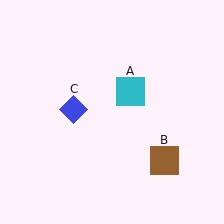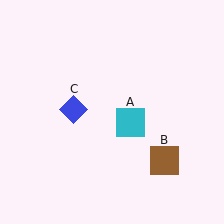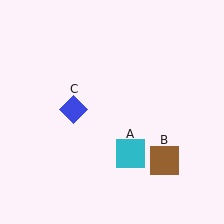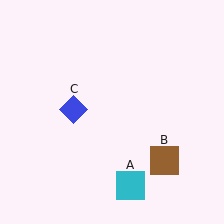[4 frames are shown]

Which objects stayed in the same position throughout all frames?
Brown square (object B) and blue diamond (object C) remained stationary.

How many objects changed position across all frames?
1 object changed position: cyan square (object A).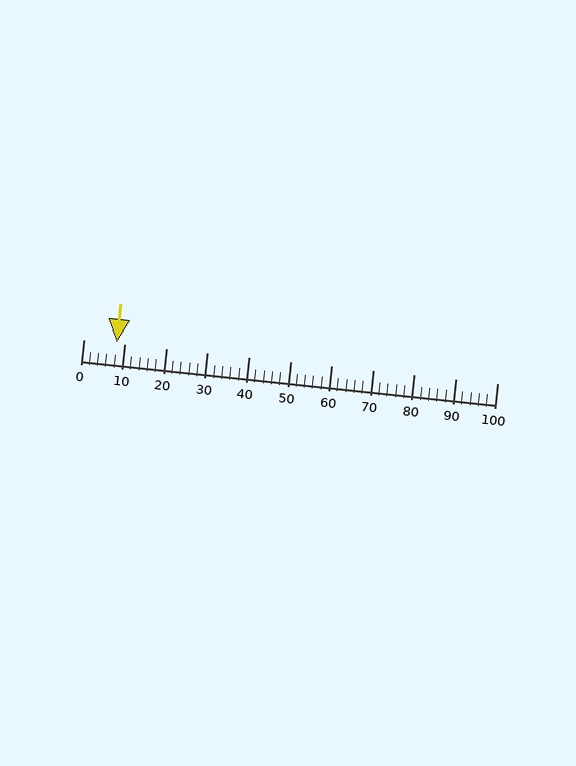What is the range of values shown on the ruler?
The ruler shows values from 0 to 100.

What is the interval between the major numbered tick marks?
The major tick marks are spaced 10 units apart.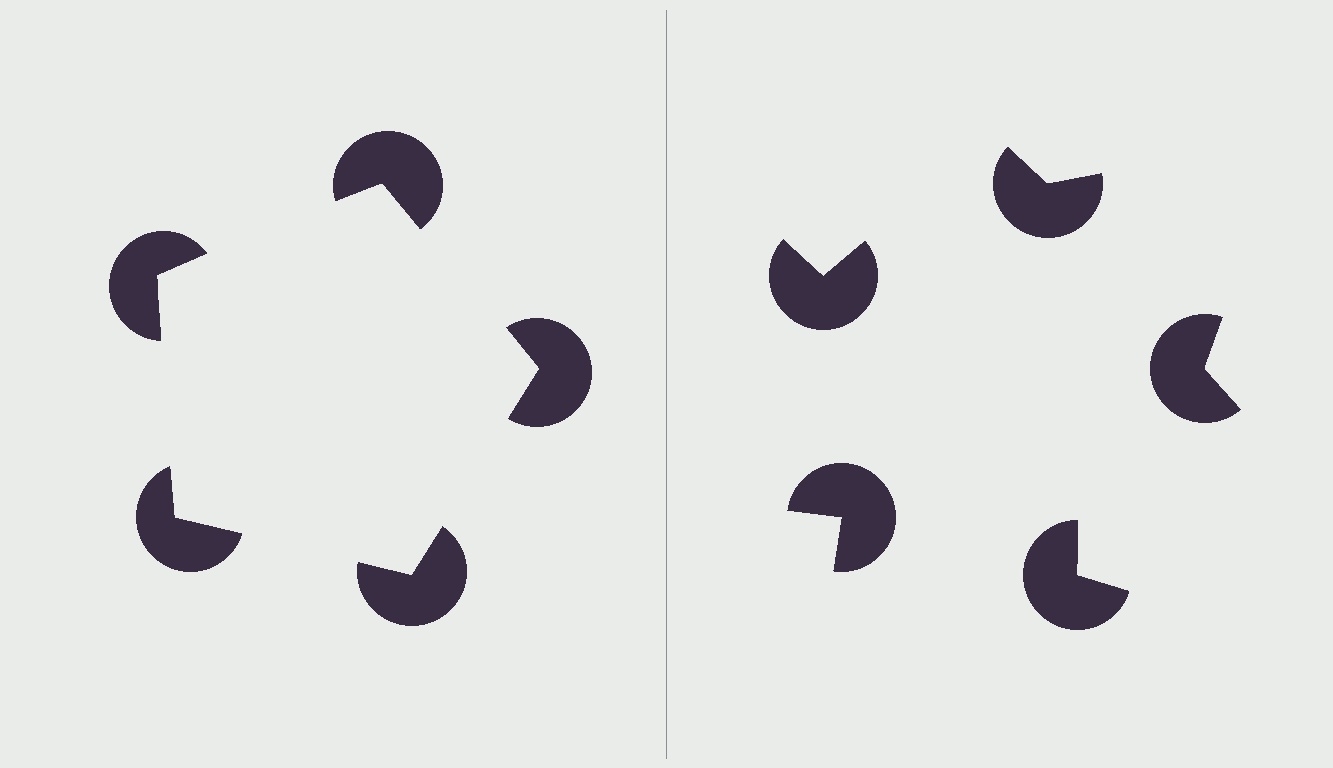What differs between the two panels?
The pac-man discs are positioned identically on both sides; only the wedge orientations differ. On the left they align to a pentagon; on the right they are misaligned.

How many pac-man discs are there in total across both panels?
10 — 5 on each side.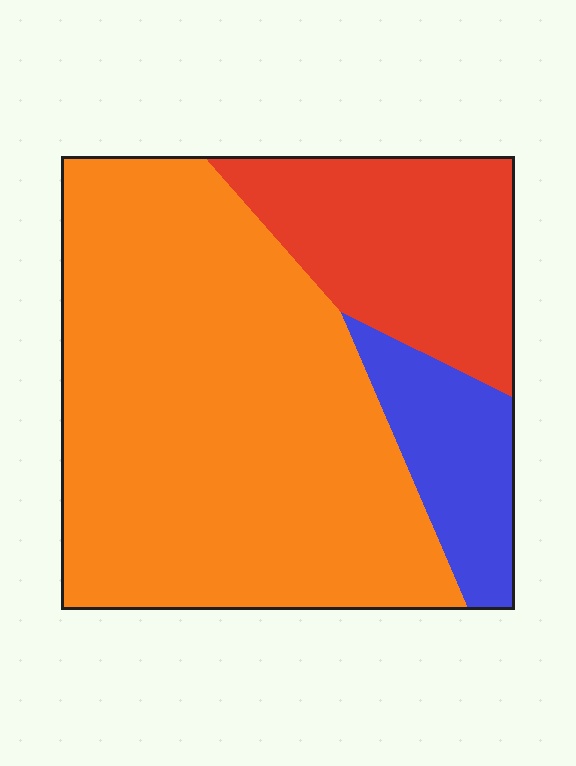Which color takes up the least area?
Blue, at roughly 10%.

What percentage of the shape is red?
Red takes up about one fifth (1/5) of the shape.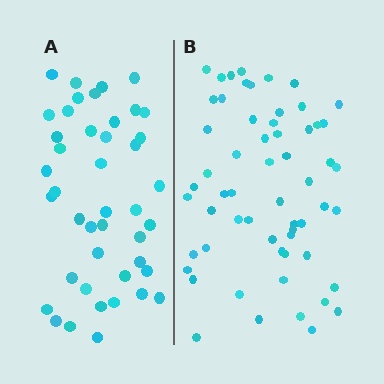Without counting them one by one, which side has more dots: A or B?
Region B (the right region) has more dots.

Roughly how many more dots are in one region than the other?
Region B has approximately 15 more dots than region A.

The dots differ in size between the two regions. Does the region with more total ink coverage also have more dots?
No. Region A has more total ink coverage because its dots are larger, but region B actually contains more individual dots. Total area can be misleading — the number of items is what matters here.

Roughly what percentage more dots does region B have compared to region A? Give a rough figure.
About 35% more.